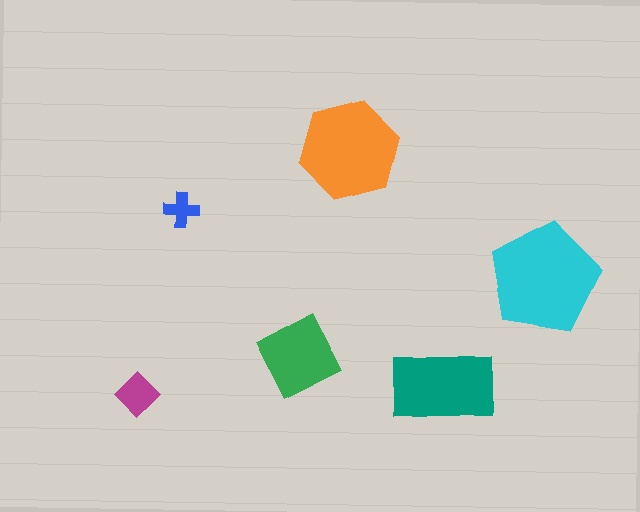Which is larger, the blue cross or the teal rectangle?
The teal rectangle.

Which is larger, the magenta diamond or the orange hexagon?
The orange hexagon.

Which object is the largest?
The cyan pentagon.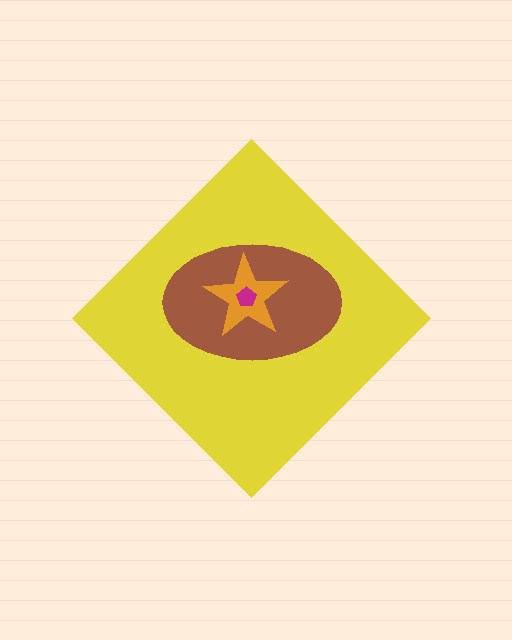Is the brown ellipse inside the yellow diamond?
Yes.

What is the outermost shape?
The yellow diamond.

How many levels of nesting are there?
4.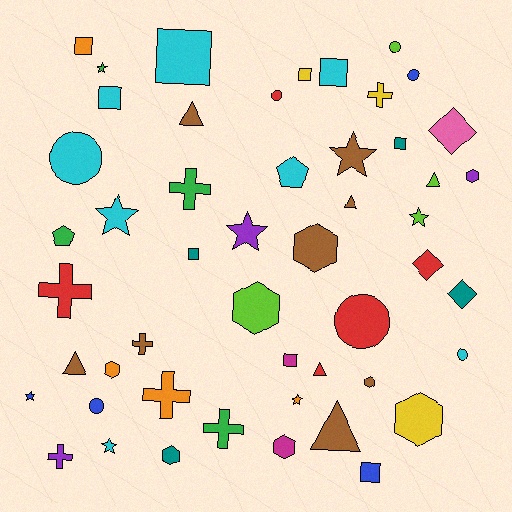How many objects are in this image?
There are 50 objects.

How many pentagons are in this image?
There are 2 pentagons.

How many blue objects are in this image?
There are 4 blue objects.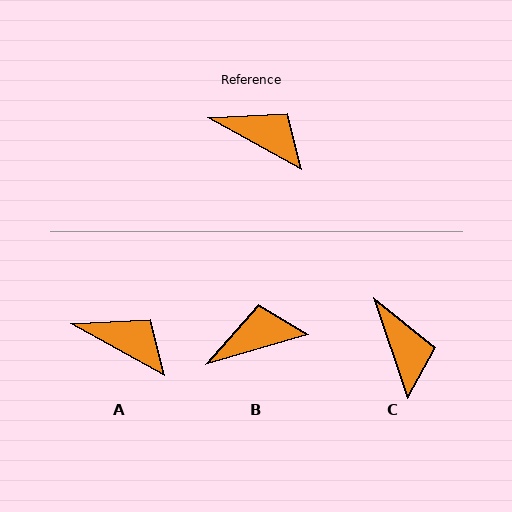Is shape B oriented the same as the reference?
No, it is off by about 45 degrees.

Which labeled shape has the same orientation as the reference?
A.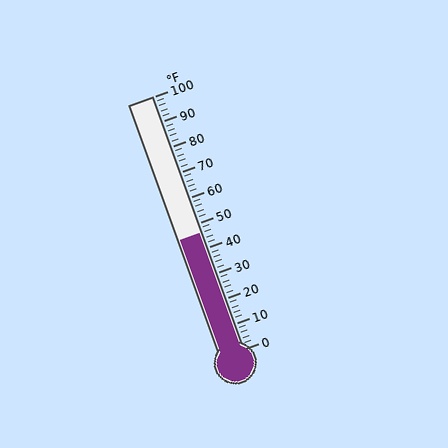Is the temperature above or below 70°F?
The temperature is below 70°F.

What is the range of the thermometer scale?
The thermometer scale ranges from 0°F to 100°F.